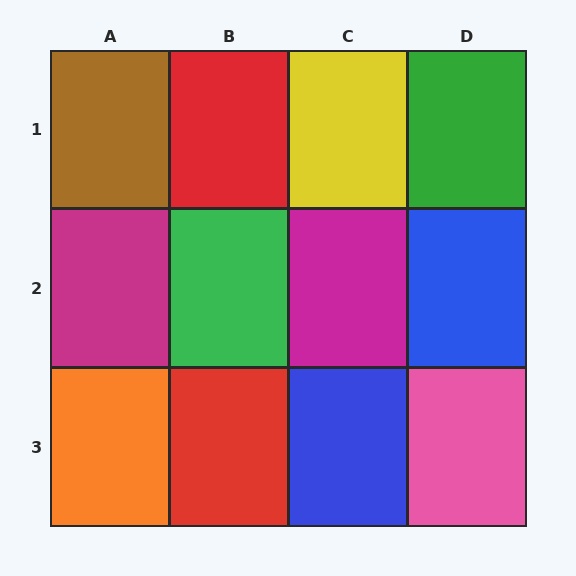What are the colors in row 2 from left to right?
Magenta, green, magenta, blue.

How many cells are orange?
1 cell is orange.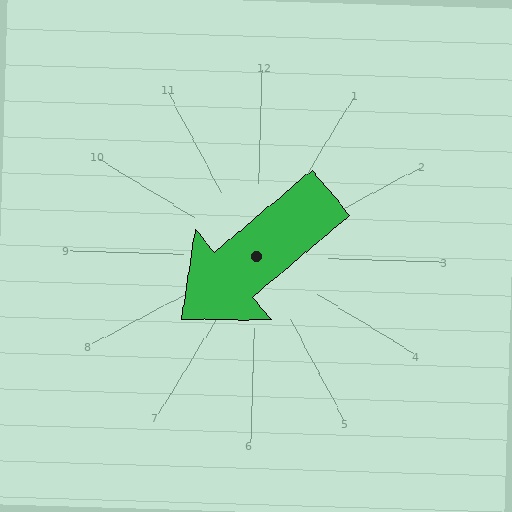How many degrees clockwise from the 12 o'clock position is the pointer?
Approximately 228 degrees.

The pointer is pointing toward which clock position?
Roughly 8 o'clock.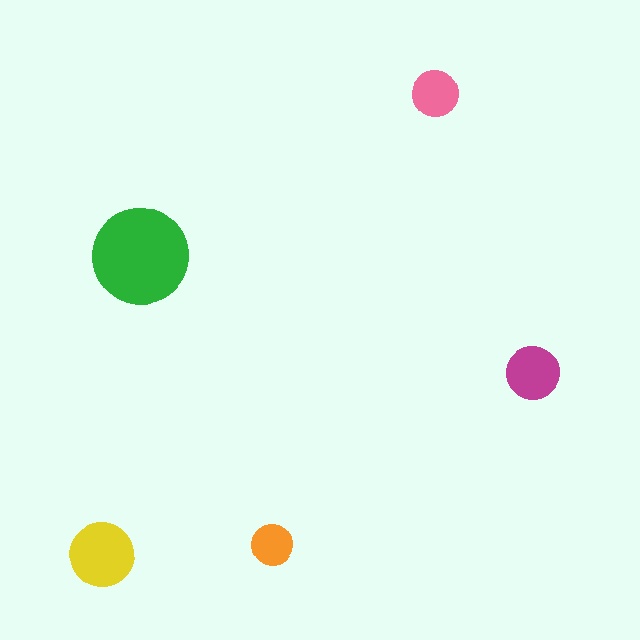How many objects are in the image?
There are 5 objects in the image.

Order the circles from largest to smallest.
the green one, the yellow one, the magenta one, the pink one, the orange one.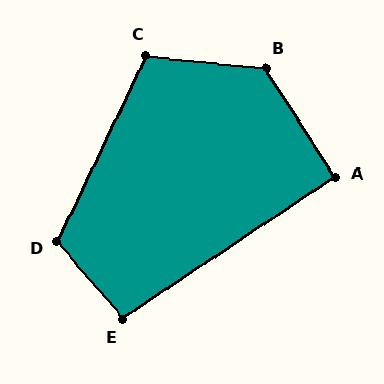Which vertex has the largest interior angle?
B, at approximately 129 degrees.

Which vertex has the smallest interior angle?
A, at approximately 91 degrees.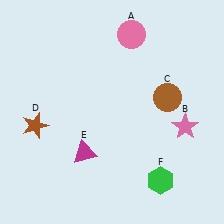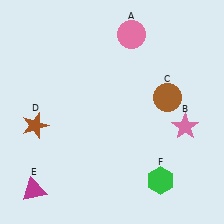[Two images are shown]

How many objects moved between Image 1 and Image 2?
1 object moved between the two images.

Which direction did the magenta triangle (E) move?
The magenta triangle (E) moved left.